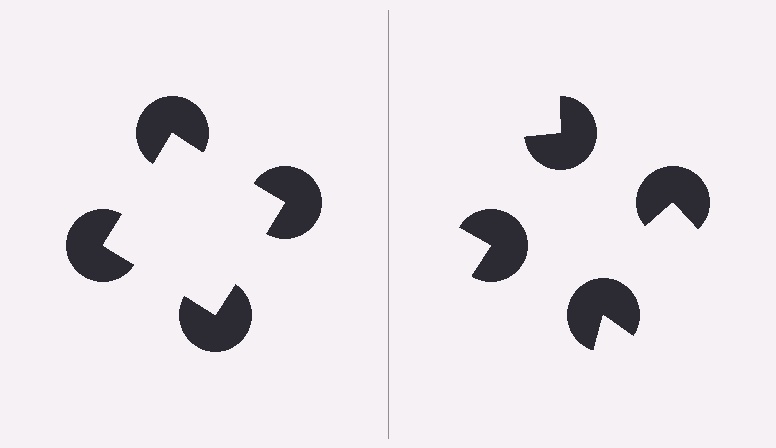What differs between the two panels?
The pac-man discs are positioned identically on both sides; only the wedge orientations differ. On the left they align to a square; on the right they are misaligned.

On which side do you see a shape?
An illusory square appears on the left side. On the right side the wedge cuts are rotated, so no coherent shape forms.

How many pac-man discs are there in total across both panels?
8 — 4 on each side.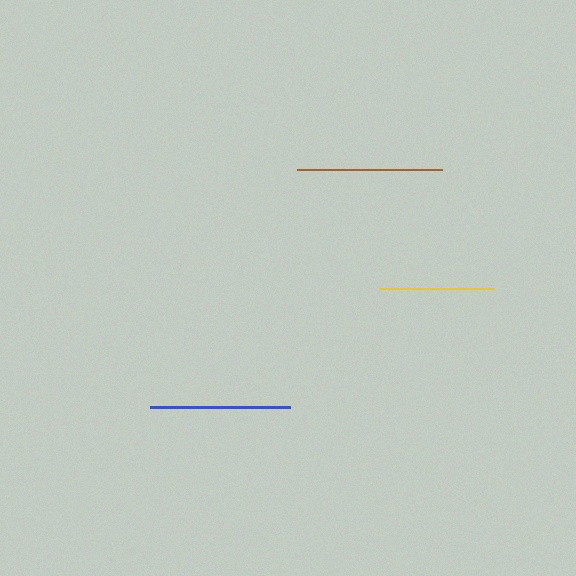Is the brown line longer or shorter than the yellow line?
The brown line is longer than the yellow line.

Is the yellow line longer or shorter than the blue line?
The blue line is longer than the yellow line.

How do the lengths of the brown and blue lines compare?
The brown and blue lines are approximately the same length.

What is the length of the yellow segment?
The yellow segment is approximately 114 pixels long.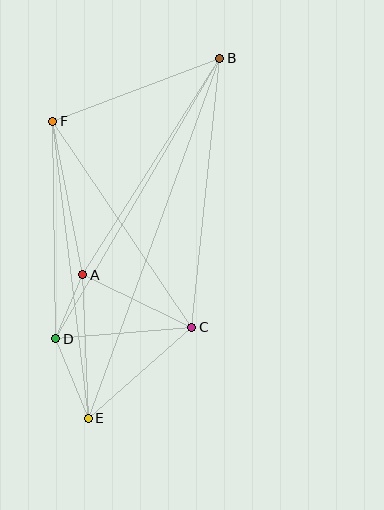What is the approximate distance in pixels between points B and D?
The distance between B and D is approximately 324 pixels.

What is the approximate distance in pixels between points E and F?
The distance between E and F is approximately 299 pixels.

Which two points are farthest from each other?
Points B and E are farthest from each other.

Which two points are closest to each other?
Points A and D are closest to each other.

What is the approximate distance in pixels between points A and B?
The distance between A and B is approximately 256 pixels.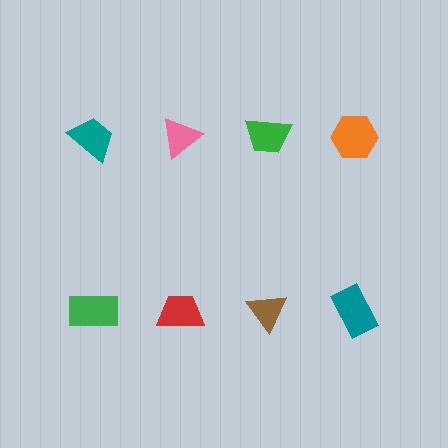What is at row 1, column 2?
A pink triangle.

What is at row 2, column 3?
A brown triangle.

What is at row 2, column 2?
A red trapezoid.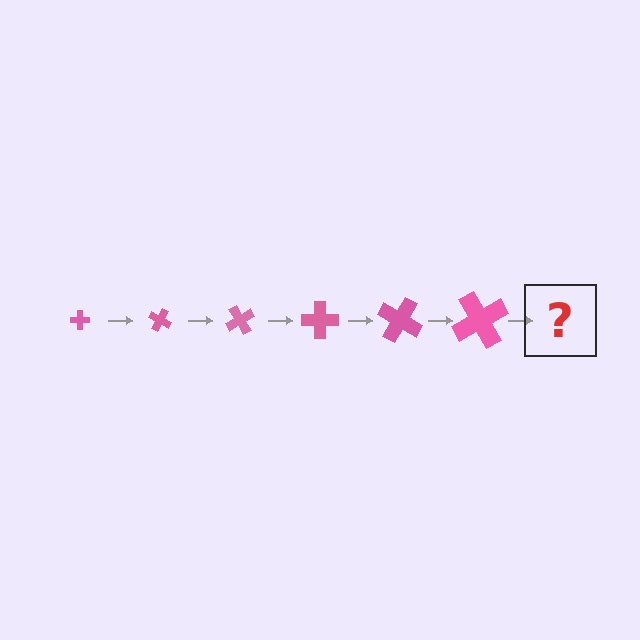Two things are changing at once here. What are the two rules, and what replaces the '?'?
The two rules are that the cross grows larger each step and it rotates 30 degrees each step. The '?' should be a cross, larger than the previous one and rotated 180 degrees from the start.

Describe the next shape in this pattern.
It should be a cross, larger than the previous one and rotated 180 degrees from the start.